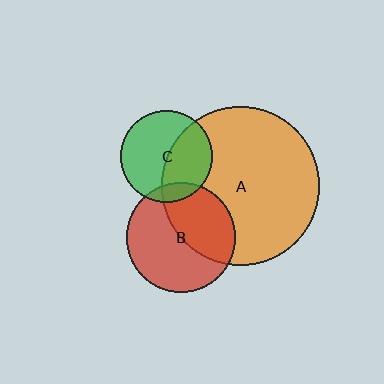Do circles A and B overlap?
Yes.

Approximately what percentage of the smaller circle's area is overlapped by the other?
Approximately 45%.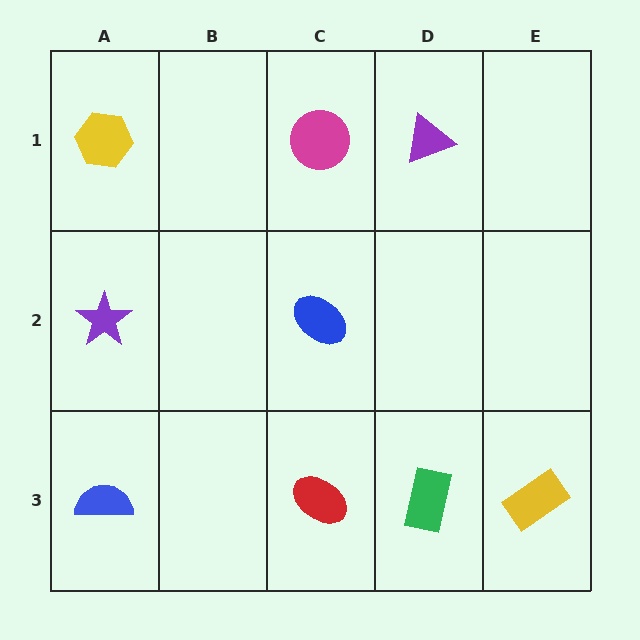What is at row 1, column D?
A purple triangle.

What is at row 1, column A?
A yellow hexagon.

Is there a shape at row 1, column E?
No, that cell is empty.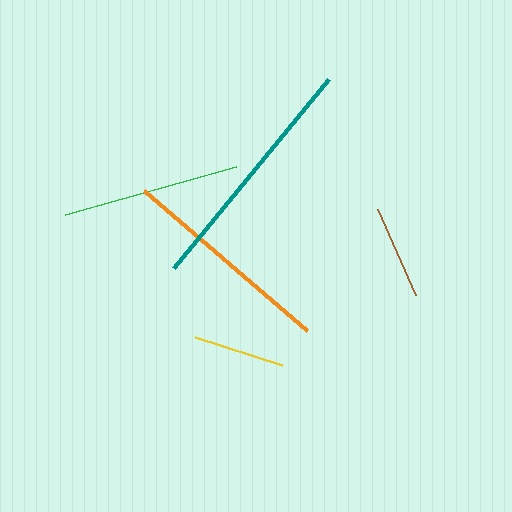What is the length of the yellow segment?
The yellow segment is approximately 92 pixels long.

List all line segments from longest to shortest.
From longest to shortest: teal, orange, green, brown, yellow.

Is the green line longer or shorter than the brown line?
The green line is longer than the brown line.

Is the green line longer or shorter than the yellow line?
The green line is longer than the yellow line.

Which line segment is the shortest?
The yellow line is the shortest at approximately 92 pixels.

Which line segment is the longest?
The teal line is the longest at approximately 244 pixels.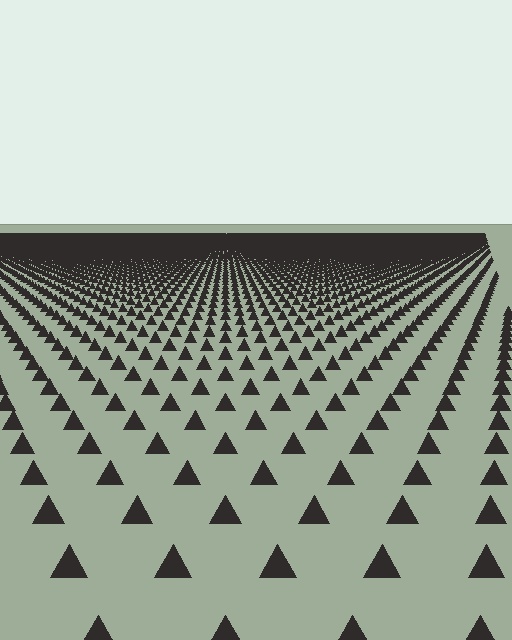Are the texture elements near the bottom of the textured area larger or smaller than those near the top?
Larger. Near the bottom, elements are closer to the viewer and appear at a bigger on-screen size.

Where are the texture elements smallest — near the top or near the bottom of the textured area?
Near the top.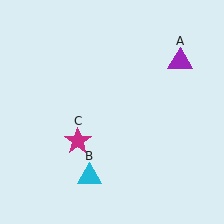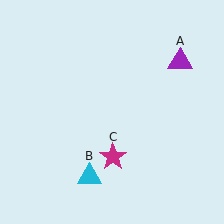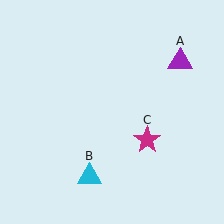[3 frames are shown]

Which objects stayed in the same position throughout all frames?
Purple triangle (object A) and cyan triangle (object B) remained stationary.